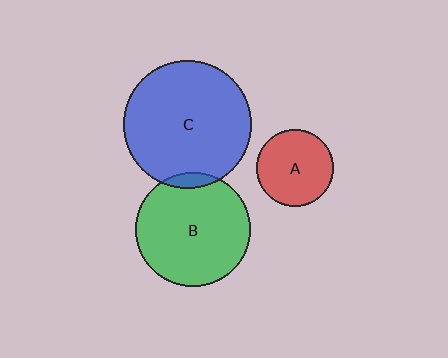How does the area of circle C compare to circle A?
Approximately 2.7 times.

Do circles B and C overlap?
Yes.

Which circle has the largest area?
Circle C (blue).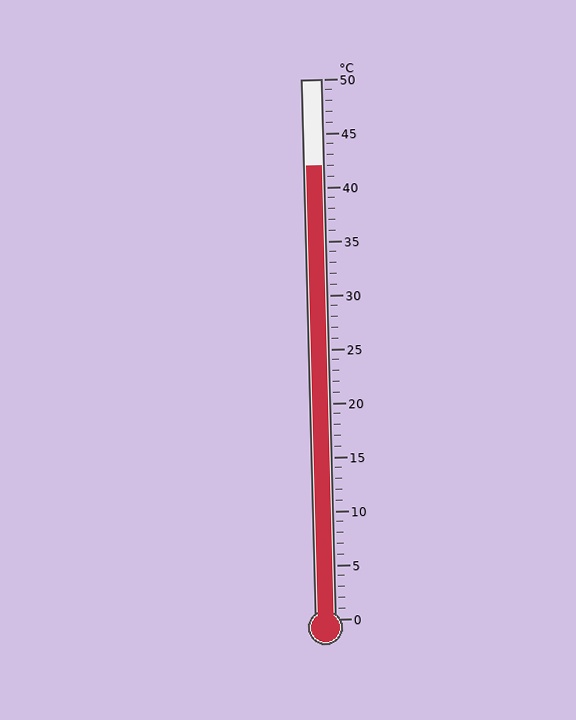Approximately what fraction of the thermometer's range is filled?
The thermometer is filled to approximately 85% of its range.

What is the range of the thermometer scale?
The thermometer scale ranges from 0°C to 50°C.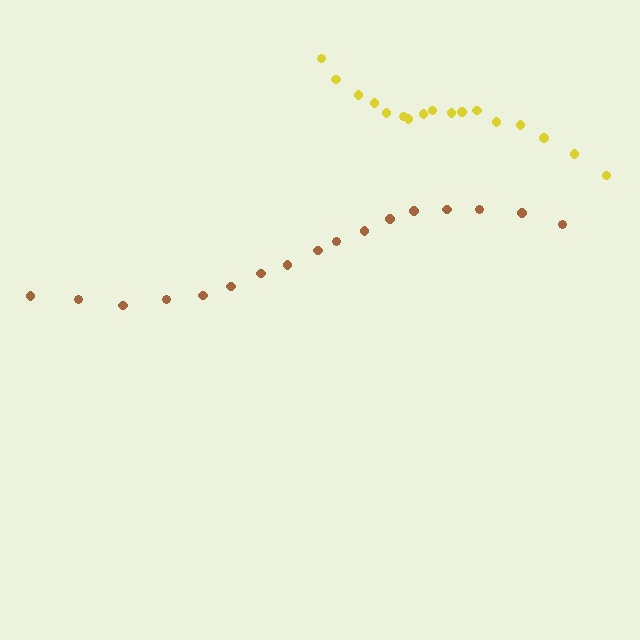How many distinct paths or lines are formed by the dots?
There are 2 distinct paths.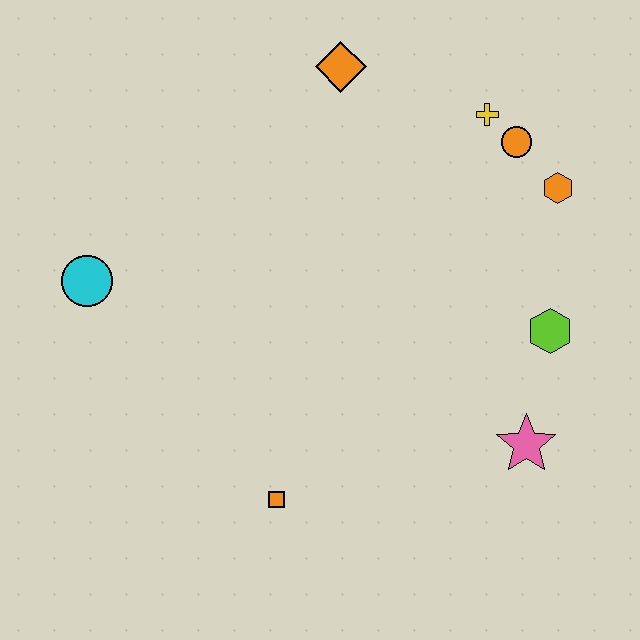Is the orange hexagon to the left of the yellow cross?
No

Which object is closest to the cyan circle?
The orange square is closest to the cyan circle.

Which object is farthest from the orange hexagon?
The cyan circle is farthest from the orange hexagon.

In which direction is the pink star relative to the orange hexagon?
The pink star is below the orange hexagon.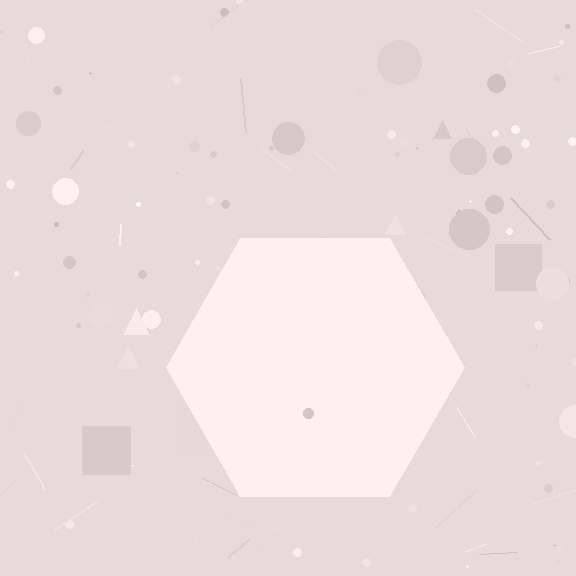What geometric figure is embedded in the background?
A hexagon is embedded in the background.